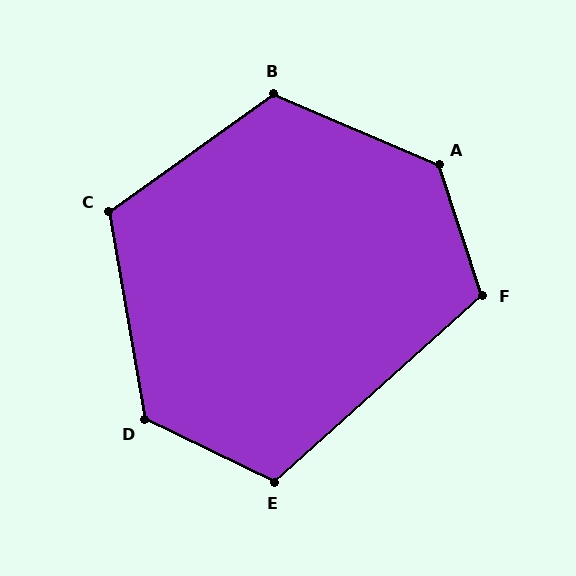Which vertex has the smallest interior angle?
E, at approximately 112 degrees.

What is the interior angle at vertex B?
Approximately 121 degrees (obtuse).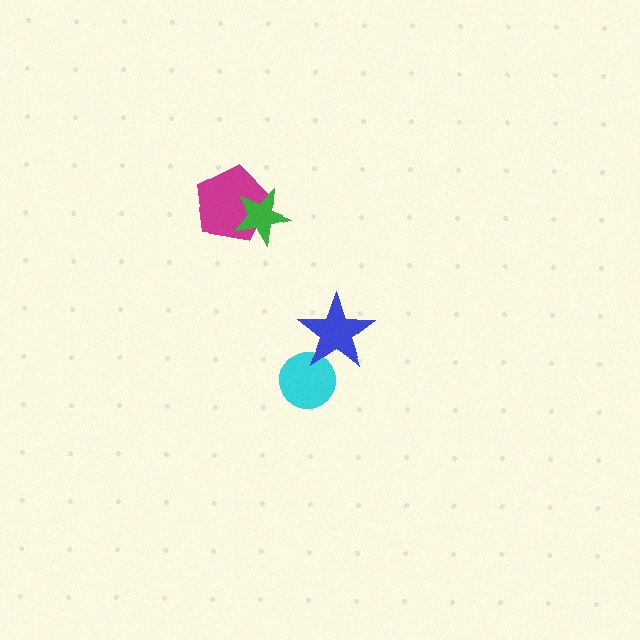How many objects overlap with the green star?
1 object overlaps with the green star.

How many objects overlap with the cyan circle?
1 object overlaps with the cyan circle.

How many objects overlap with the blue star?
1 object overlaps with the blue star.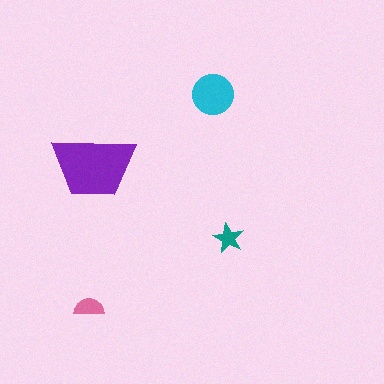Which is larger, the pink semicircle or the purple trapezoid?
The purple trapezoid.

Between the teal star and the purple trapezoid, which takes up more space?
The purple trapezoid.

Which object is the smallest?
The teal star.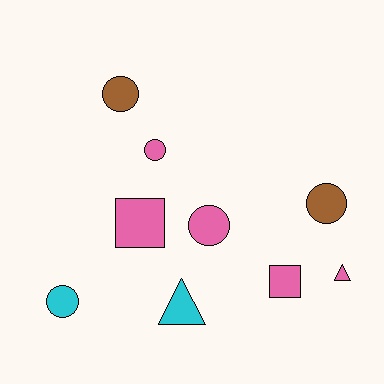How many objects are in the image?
There are 9 objects.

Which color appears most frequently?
Pink, with 5 objects.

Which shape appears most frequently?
Circle, with 5 objects.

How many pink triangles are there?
There is 1 pink triangle.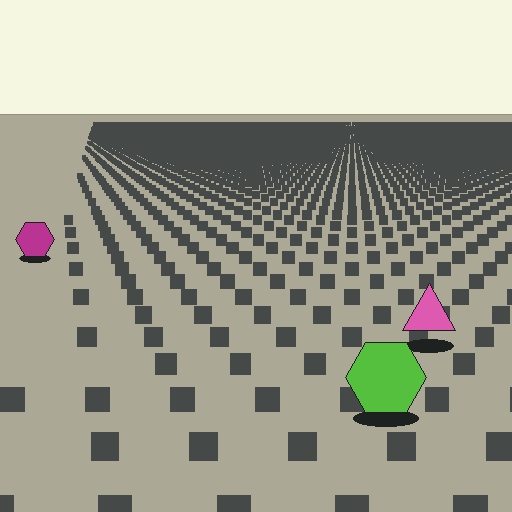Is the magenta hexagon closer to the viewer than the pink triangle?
No. The pink triangle is closer — you can tell from the texture gradient: the ground texture is coarser near it.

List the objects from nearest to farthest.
From nearest to farthest: the lime hexagon, the pink triangle, the magenta hexagon.